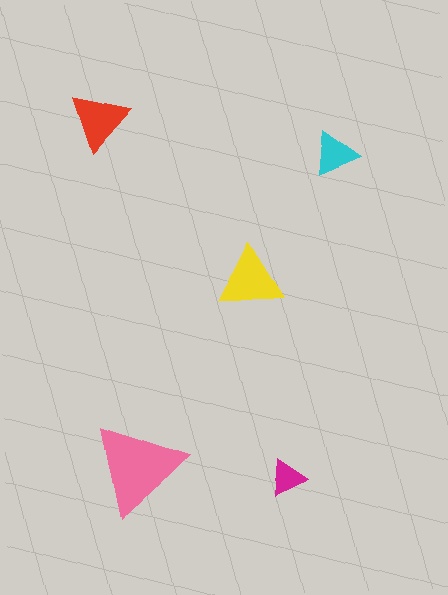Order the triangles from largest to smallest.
the pink one, the yellow one, the red one, the cyan one, the magenta one.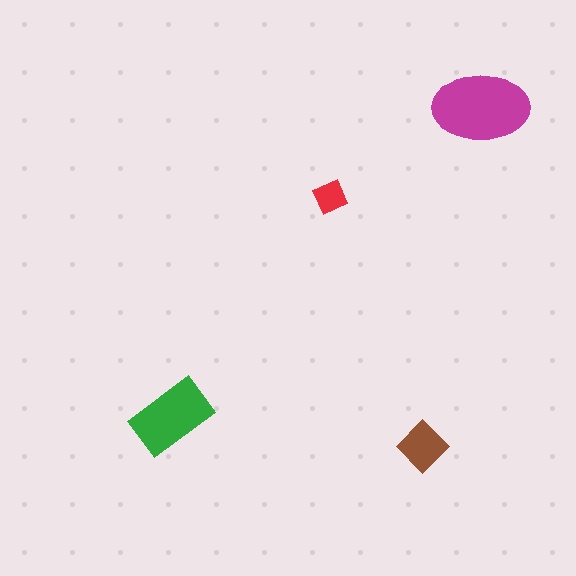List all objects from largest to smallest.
The magenta ellipse, the green rectangle, the brown diamond, the red square.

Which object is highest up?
The magenta ellipse is topmost.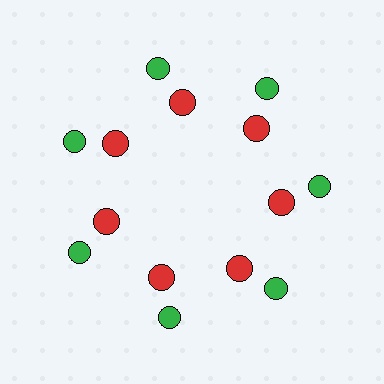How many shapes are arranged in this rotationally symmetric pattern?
There are 14 shapes, arranged in 7 groups of 2.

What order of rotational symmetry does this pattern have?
This pattern has 7-fold rotational symmetry.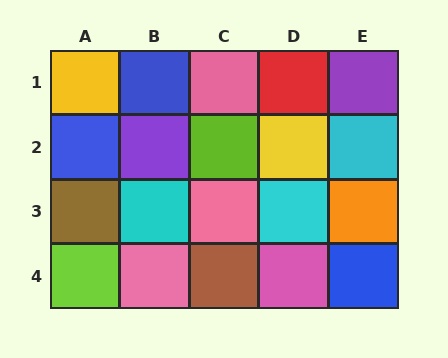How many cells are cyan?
3 cells are cyan.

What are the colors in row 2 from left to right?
Blue, purple, lime, yellow, cyan.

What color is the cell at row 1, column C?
Pink.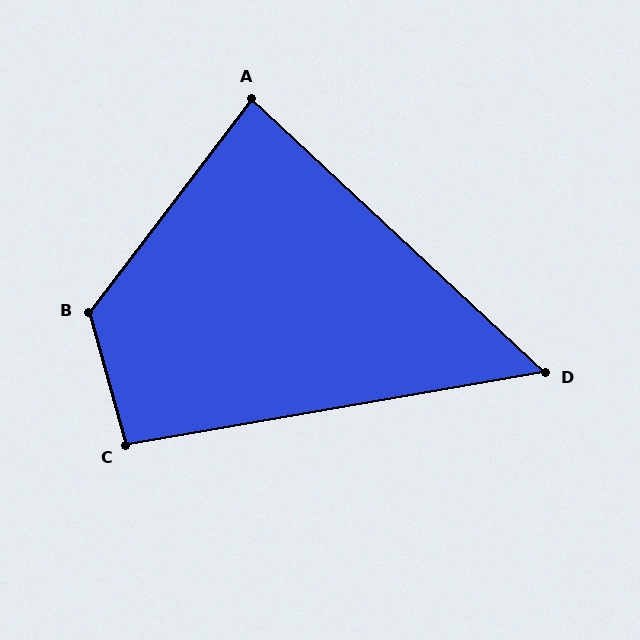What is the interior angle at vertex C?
Approximately 96 degrees (obtuse).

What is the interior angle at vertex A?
Approximately 84 degrees (acute).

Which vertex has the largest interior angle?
B, at approximately 127 degrees.